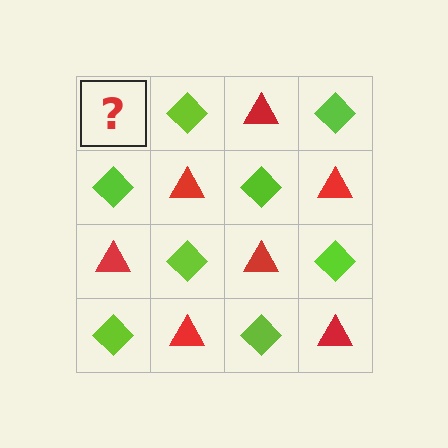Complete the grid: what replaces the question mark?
The question mark should be replaced with a red triangle.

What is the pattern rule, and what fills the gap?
The rule is that it alternates red triangle and lime diamond in a checkerboard pattern. The gap should be filled with a red triangle.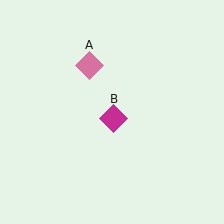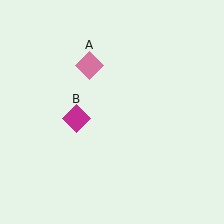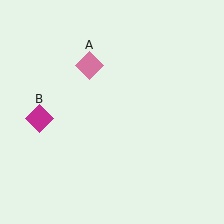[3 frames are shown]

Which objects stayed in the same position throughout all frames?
Pink diamond (object A) remained stationary.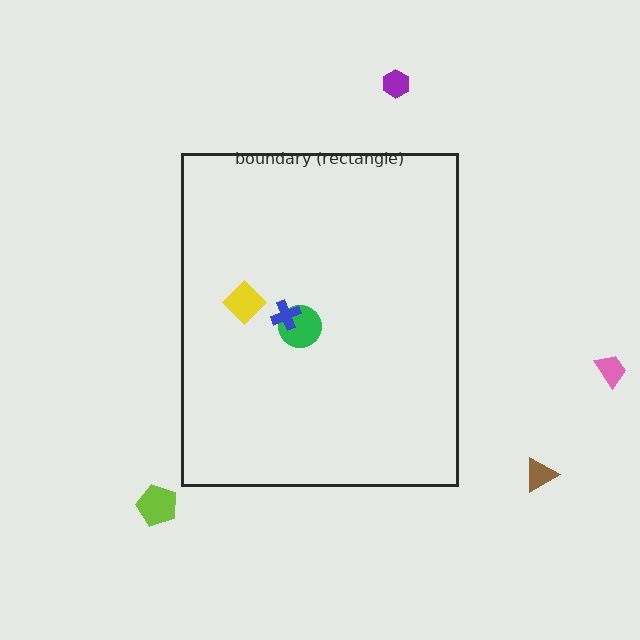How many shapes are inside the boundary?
3 inside, 4 outside.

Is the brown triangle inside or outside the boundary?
Outside.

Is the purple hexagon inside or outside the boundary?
Outside.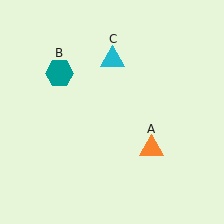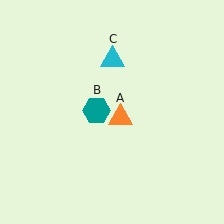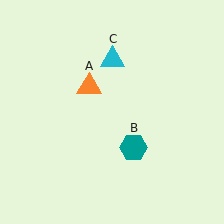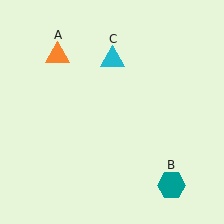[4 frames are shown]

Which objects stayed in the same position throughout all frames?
Cyan triangle (object C) remained stationary.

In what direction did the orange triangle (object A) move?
The orange triangle (object A) moved up and to the left.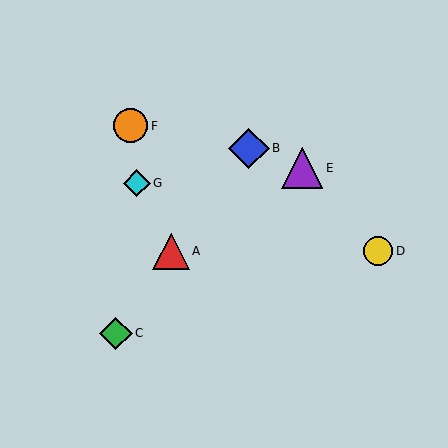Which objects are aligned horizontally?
Objects A, D are aligned horizontally.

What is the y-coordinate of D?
Object D is at y≈251.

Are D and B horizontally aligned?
No, D is at y≈251 and B is at y≈148.